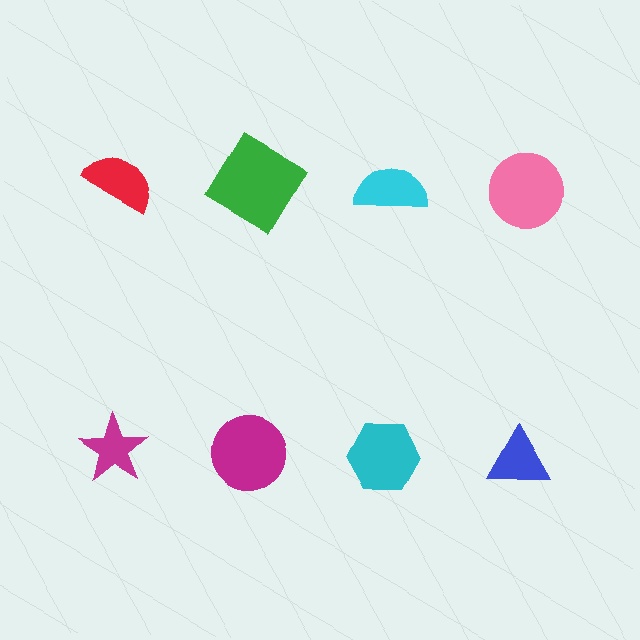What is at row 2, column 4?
A blue triangle.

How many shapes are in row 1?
4 shapes.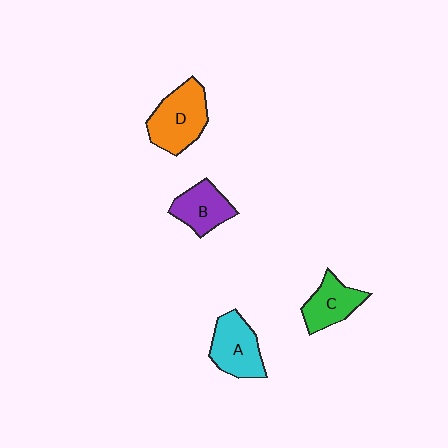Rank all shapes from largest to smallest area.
From largest to smallest: D (orange), A (cyan), B (purple), C (green).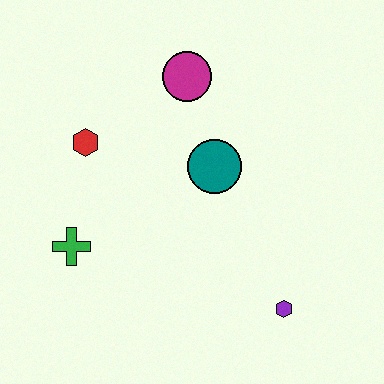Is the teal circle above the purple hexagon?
Yes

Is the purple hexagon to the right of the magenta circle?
Yes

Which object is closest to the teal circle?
The magenta circle is closest to the teal circle.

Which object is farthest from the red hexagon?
The purple hexagon is farthest from the red hexagon.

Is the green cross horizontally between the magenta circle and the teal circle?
No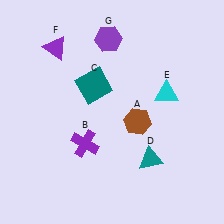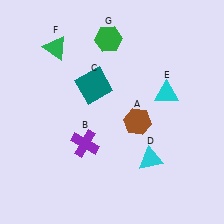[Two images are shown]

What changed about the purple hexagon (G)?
In Image 1, G is purple. In Image 2, it changed to green.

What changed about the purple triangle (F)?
In Image 1, F is purple. In Image 2, it changed to green.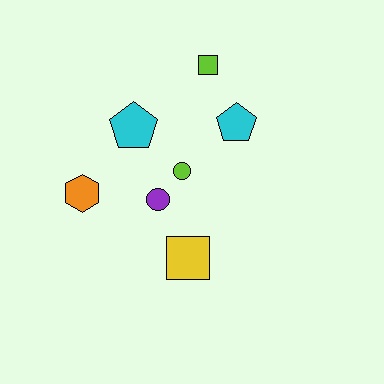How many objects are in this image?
There are 7 objects.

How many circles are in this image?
There are 2 circles.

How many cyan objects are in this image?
There are 2 cyan objects.